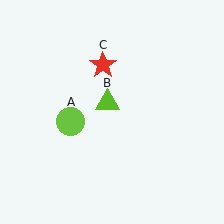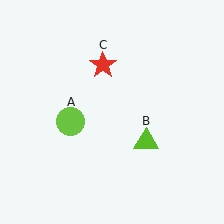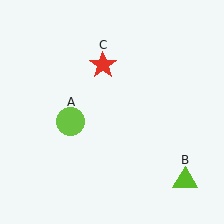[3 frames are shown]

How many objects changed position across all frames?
1 object changed position: lime triangle (object B).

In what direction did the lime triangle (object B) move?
The lime triangle (object B) moved down and to the right.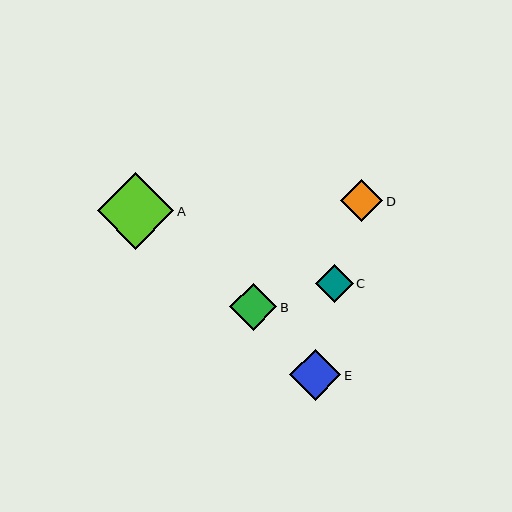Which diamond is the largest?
Diamond A is the largest with a size of approximately 77 pixels.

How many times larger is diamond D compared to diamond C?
Diamond D is approximately 1.1 times the size of diamond C.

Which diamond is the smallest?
Diamond C is the smallest with a size of approximately 38 pixels.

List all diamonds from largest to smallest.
From largest to smallest: A, E, B, D, C.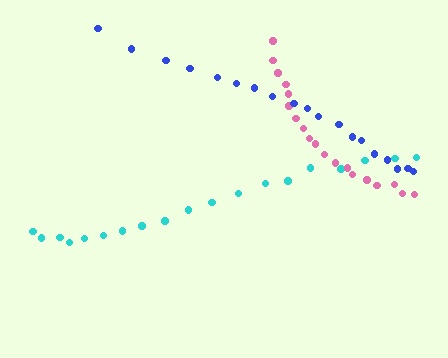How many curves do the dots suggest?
There are 3 distinct paths.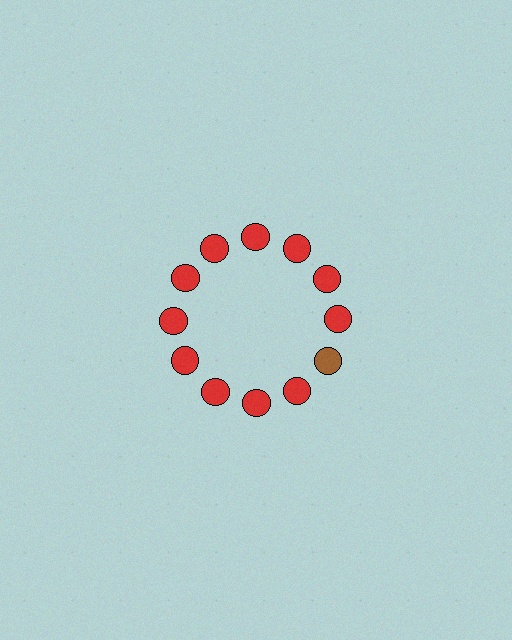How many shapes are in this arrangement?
There are 12 shapes arranged in a ring pattern.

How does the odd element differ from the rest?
It has a different color: brown instead of red.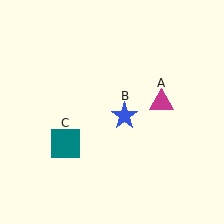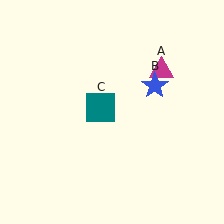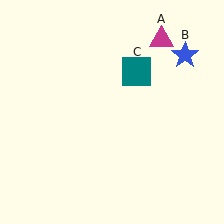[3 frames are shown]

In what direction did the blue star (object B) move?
The blue star (object B) moved up and to the right.